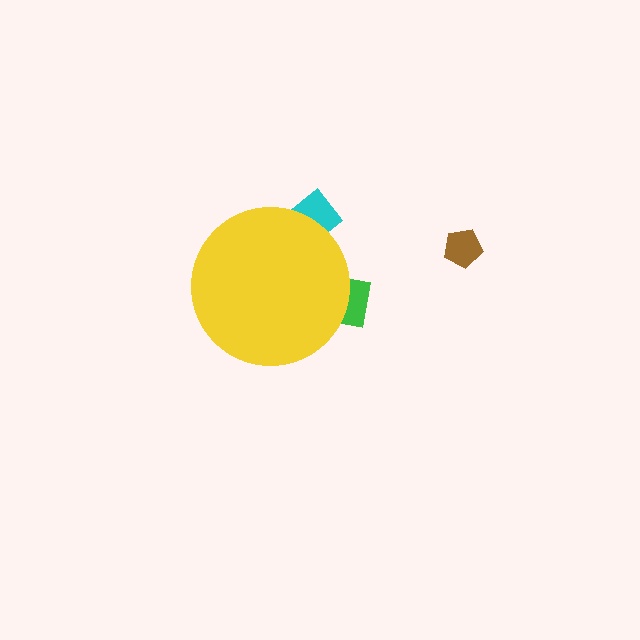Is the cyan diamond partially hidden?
Yes, the cyan diamond is partially hidden behind the yellow circle.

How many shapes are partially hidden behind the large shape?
2 shapes are partially hidden.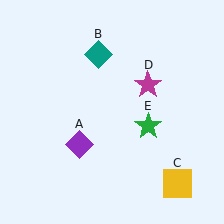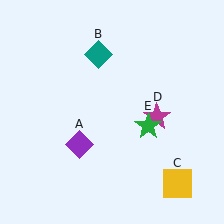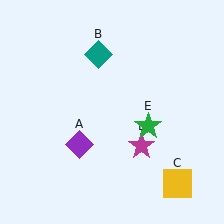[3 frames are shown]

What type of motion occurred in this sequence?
The magenta star (object D) rotated clockwise around the center of the scene.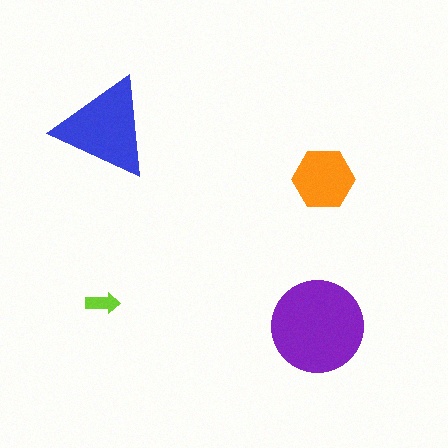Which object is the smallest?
The lime arrow.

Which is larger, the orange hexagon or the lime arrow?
The orange hexagon.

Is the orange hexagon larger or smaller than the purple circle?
Smaller.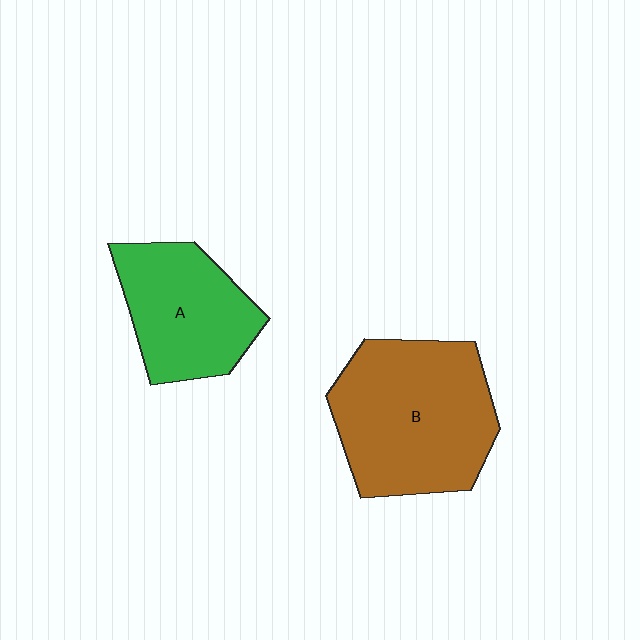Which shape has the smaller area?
Shape A (green).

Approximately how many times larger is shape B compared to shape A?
Approximately 1.5 times.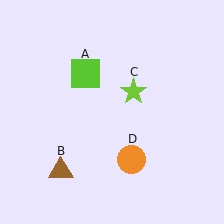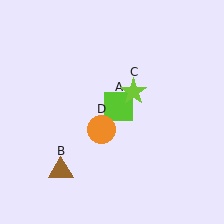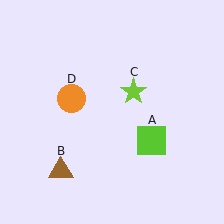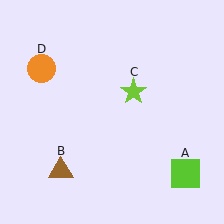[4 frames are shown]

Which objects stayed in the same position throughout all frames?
Brown triangle (object B) and lime star (object C) remained stationary.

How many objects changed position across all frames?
2 objects changed position: lime square (object A), orange circle (object D).